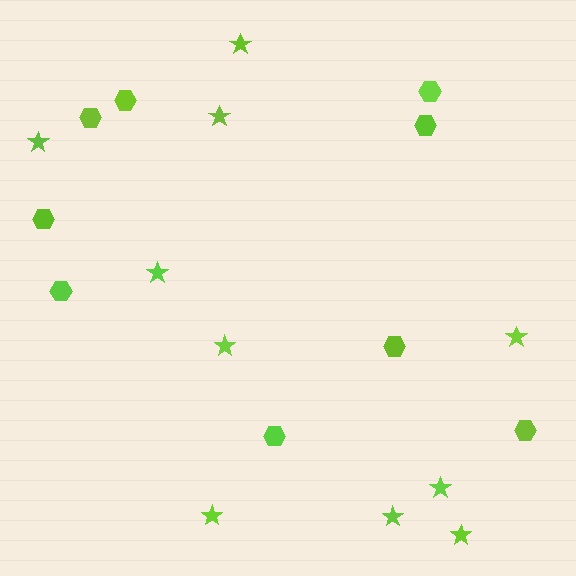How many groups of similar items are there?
There are 2 groups: one group of hexagons (9) and one group of stars (10).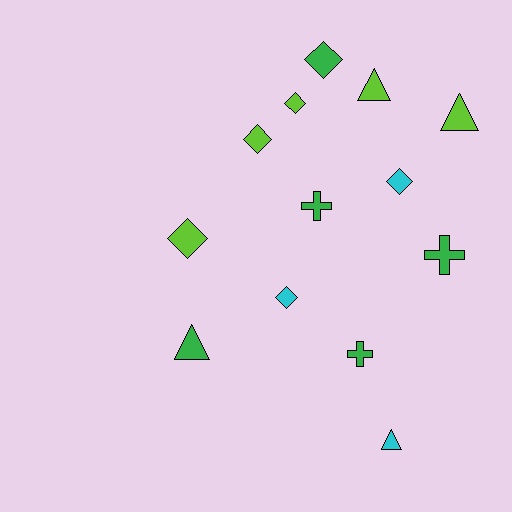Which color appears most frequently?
Green, with 5 objects.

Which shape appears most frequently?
Diamond, with 6 objects.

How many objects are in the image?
There are 13 objects.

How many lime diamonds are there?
There are 3 lime diamonds.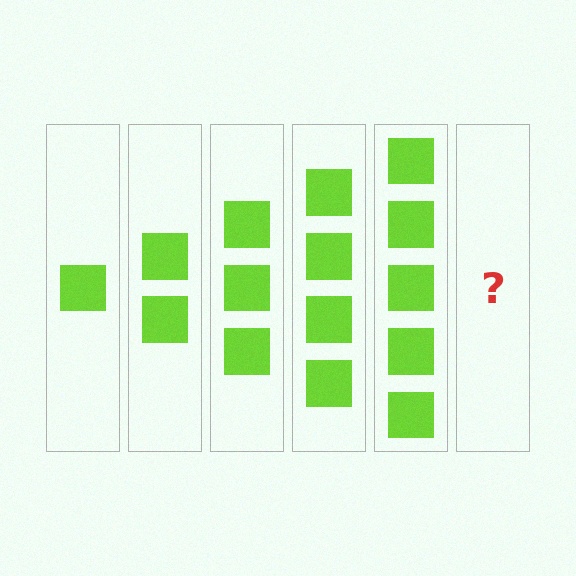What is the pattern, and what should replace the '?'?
The pattern is that each step adds one more square. The '?' should be 6 squares.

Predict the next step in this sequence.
The next step is 6 squares.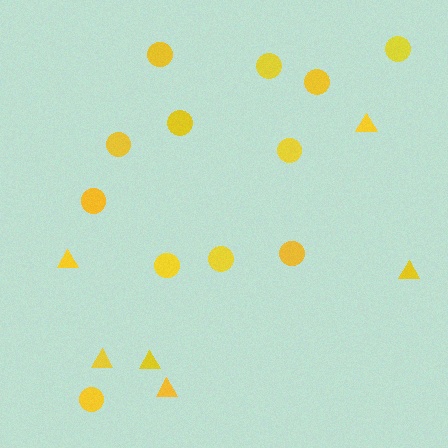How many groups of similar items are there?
There are 2 groups: one group of triangles (6) and one group of circles (12).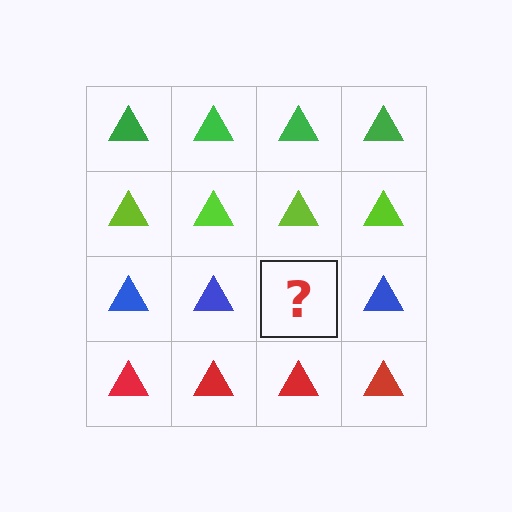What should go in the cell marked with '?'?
The missing cell should contain a blue triangle.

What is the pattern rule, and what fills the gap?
The rule is that each row has a consistent color. The gap should be filled with a blue triangle.